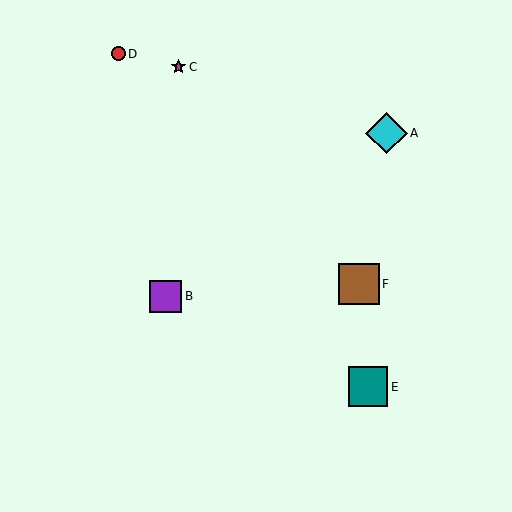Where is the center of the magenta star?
The center of the magenta star is at (178, 67).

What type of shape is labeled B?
Shape B is a purple square.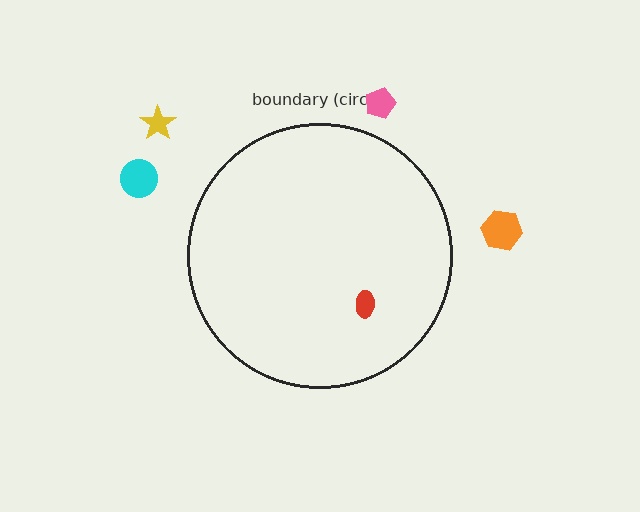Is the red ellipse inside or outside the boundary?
Inside.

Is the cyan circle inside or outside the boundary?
Outside.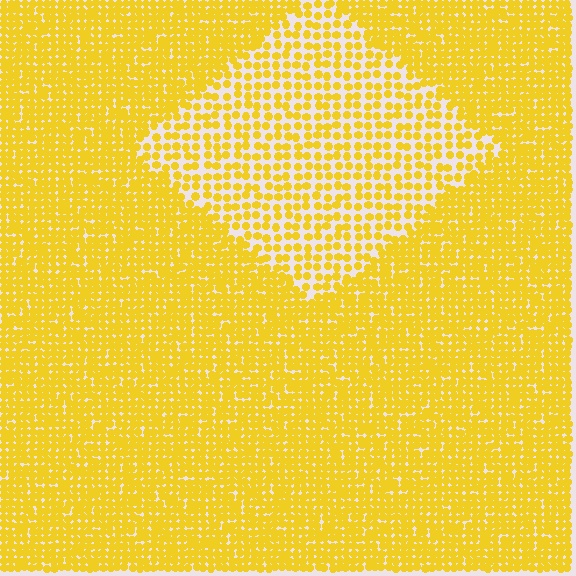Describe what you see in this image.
The image contains small yellow elements arranged at two different densities. A diamond-shaped region is visible where the elements are less densely packed than the surrounding area.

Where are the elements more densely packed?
The elements are more densely packed outside the diamond boundary.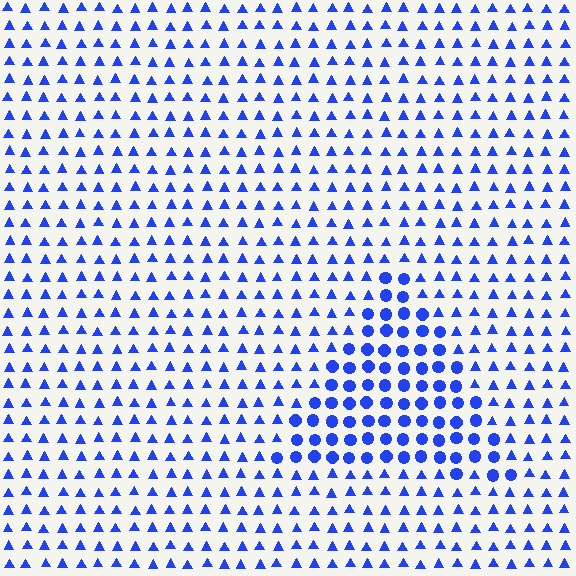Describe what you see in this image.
The image is filled with small blue elements arranged in a uniform grid. A triangle-shaped region contains circles, while the surrounding area contains triangles. The boundary is defined purely by the change in element shape.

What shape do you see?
I see a triangle.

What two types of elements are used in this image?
The image uses circles inside the triangle region and triangles outside it.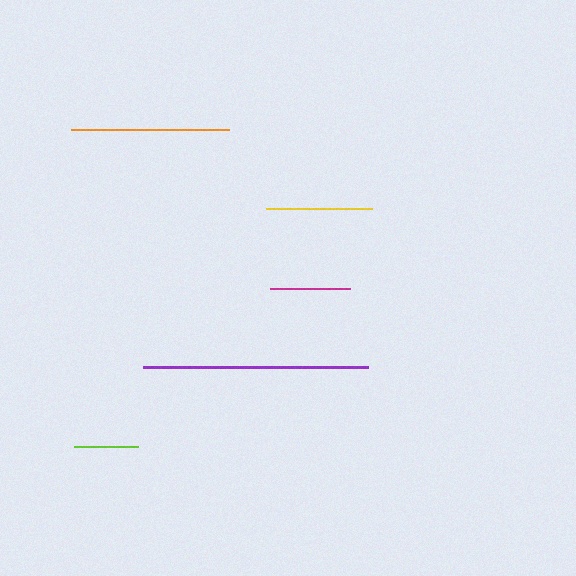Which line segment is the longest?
The purple line is the longest at approximately 225 pixels.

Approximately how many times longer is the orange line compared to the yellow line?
The orange line is approximately 1.5 times the length of the yellow line.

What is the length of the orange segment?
The orange segment is approximately 158 pixels long.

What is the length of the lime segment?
The lime segment is approximately 65 pixels long.